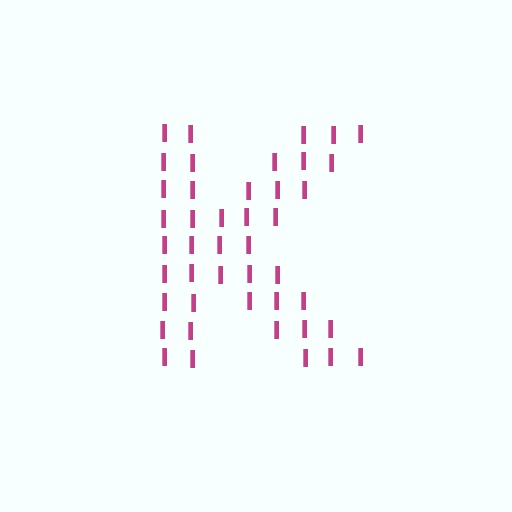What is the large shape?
The large shape is the letter K.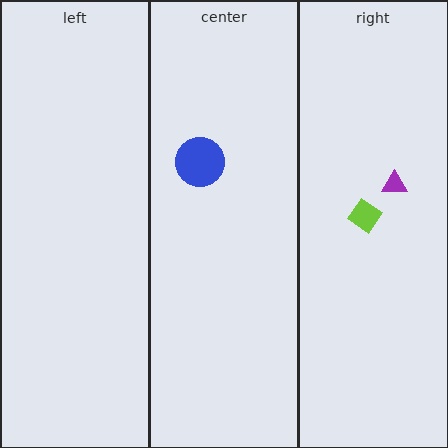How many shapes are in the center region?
1.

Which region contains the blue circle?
The center region.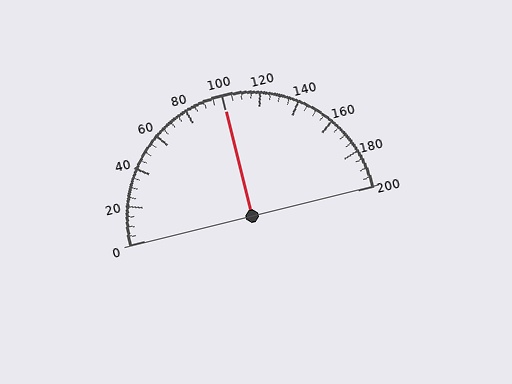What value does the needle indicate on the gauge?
The needle indicates approximately 100.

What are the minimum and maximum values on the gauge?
The gauge ranges from 0 to 200.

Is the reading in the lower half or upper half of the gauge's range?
The reading is in the upper half of the range (0 to 200).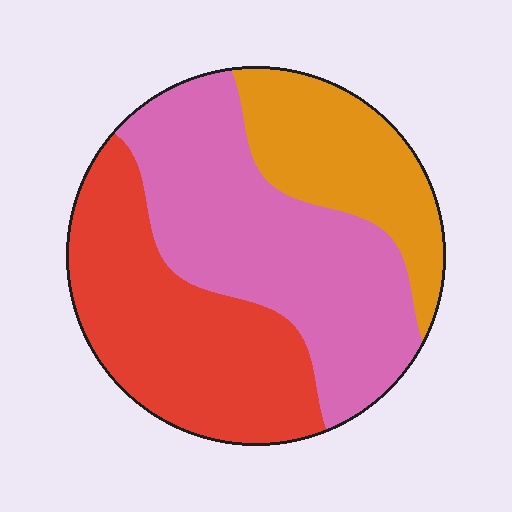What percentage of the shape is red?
Red covers 36% of the shape.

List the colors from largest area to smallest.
From largest to smallest: pink, red, orange.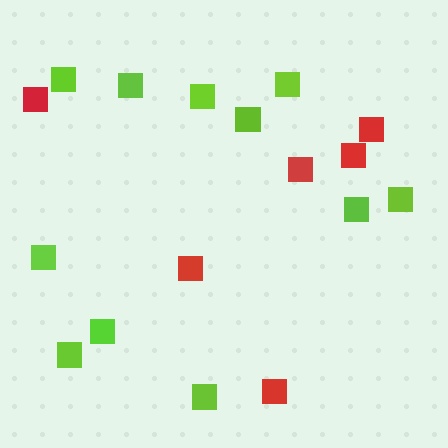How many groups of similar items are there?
There are 2 groups: one group of red squares (6) and one group of lime squares (11).